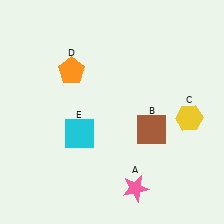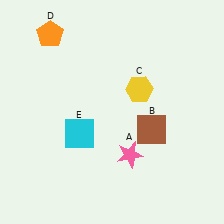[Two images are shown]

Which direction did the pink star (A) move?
The pink star (A) moved up.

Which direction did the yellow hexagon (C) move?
The yellow hexagon (C) moved left.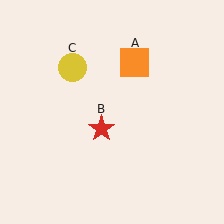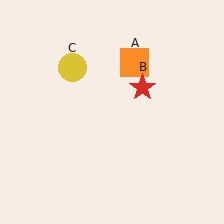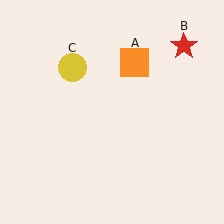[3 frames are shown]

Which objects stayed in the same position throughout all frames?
Orange square (object A) and yellow circle (object C) remained stationary.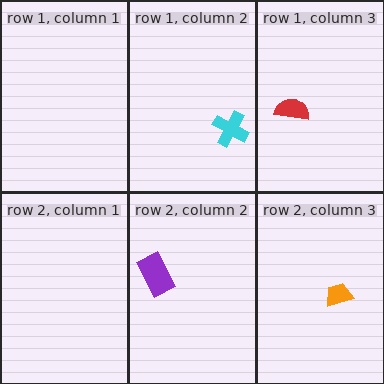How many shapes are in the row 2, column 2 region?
1.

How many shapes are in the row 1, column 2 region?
1.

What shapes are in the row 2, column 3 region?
The orange trapezoid.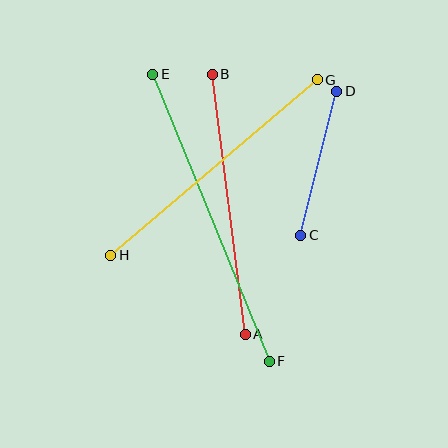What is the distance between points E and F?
The distance is approximately 310 pixels.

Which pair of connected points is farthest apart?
Points E and F are farthest apart.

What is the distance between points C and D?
The distance is approximately 148 pixels.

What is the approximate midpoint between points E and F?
The midpoint is at approximately (211, 218) pixels.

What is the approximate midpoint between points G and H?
The midpoint is at approximately (214, 168) pixels.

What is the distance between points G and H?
The distance is approximately 271 pixels.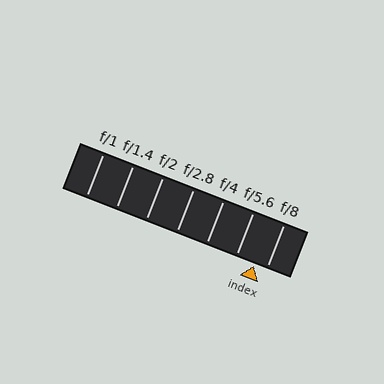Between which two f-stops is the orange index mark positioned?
The index mark is between f/5.6 and f/8.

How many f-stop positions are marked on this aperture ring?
There are 7 f-stop positions marked.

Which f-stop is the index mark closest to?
The index mark is closest to f/8.